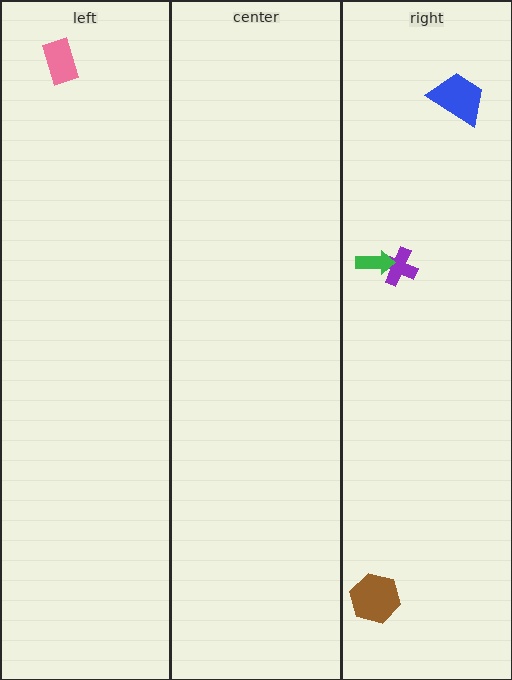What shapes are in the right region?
The brown hexagon, the purple cross, the blue trapezoid, the green arrow.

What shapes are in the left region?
The pink rectangle.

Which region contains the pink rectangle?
The left region.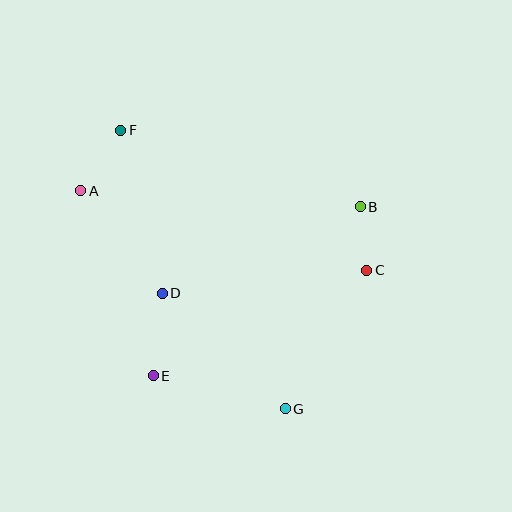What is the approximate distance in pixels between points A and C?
The distance between A and C is approximately 297 pixels.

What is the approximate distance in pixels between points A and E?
The distance between A and E is approximately 199 pixels.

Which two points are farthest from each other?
Points F and G are farthest from each other.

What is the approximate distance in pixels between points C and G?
The distance between C and G is approximately 161 pixels.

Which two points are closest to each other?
Points B and C are closest to each other.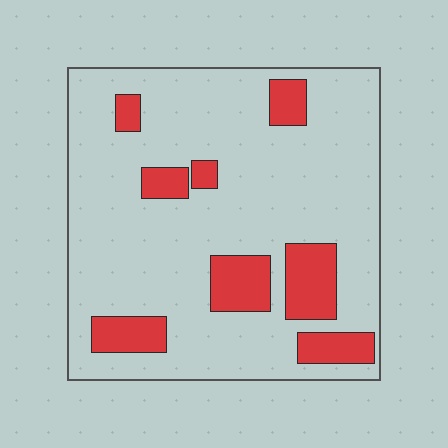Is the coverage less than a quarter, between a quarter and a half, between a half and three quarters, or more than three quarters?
Less than a quarter.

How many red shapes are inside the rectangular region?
8.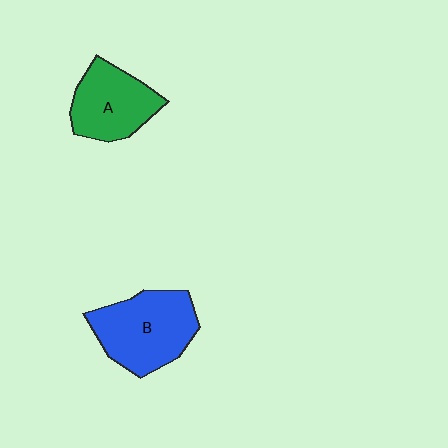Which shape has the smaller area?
Shape A (green).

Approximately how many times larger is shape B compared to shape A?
Approximately 1.3 times.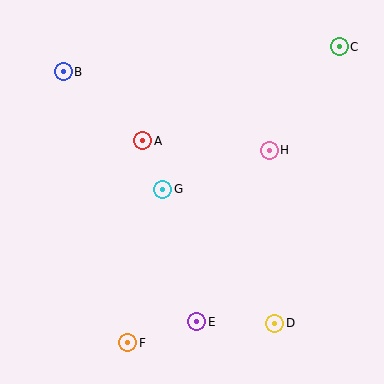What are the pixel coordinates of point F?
Point F is at (128, 343).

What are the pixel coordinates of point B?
Point B is at (63, 72).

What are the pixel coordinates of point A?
Point A is at (143, 141).